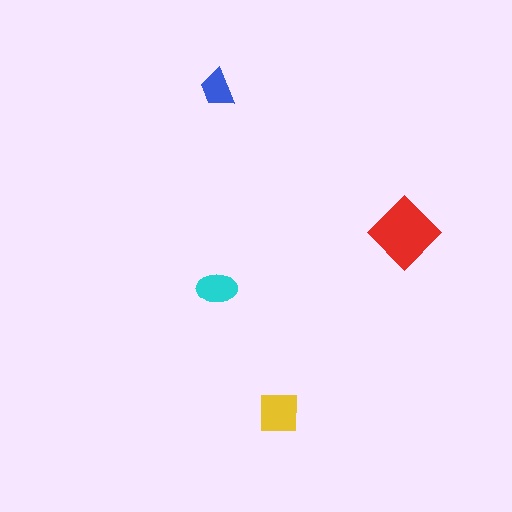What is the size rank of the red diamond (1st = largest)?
1st.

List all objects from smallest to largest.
The blue trapezoid, the cyan ellipse, the yellow square, the red diamond.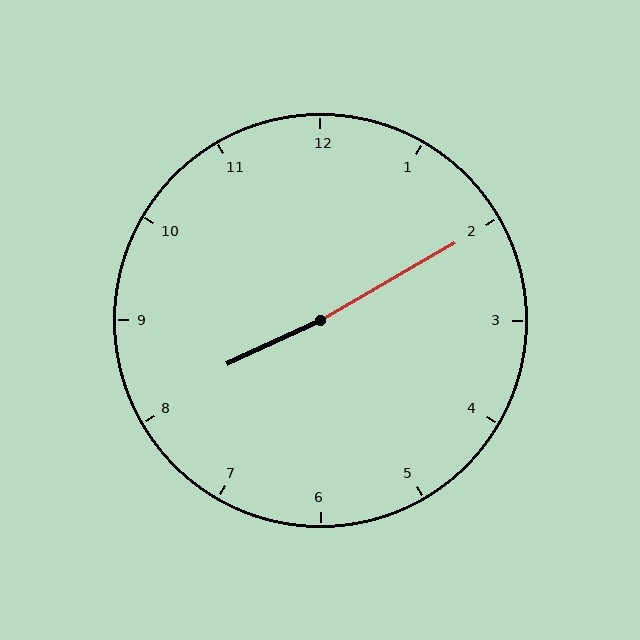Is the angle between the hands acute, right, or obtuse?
It is obtuse.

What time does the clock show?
8:10.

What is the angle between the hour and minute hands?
Approximately 175 degrees.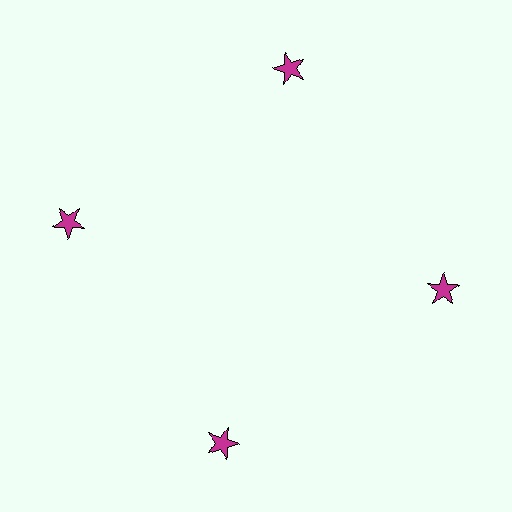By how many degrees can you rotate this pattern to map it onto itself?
The pattern maps onto itself every 90 degrees of rotation.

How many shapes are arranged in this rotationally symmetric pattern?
There are 4 shapes, arranged in 4 groups of 1.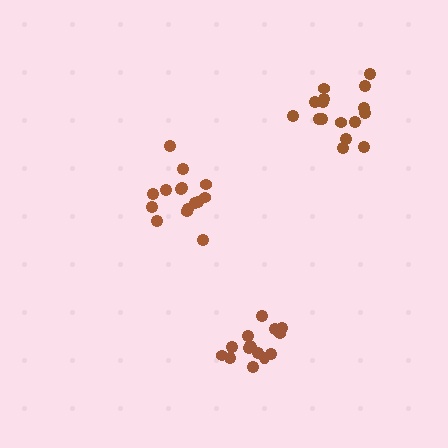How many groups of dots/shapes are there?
There are 3 groups.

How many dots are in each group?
Group 1: 15 dots, Group 2: 16 dots, Group 3: 15 dots (46 total).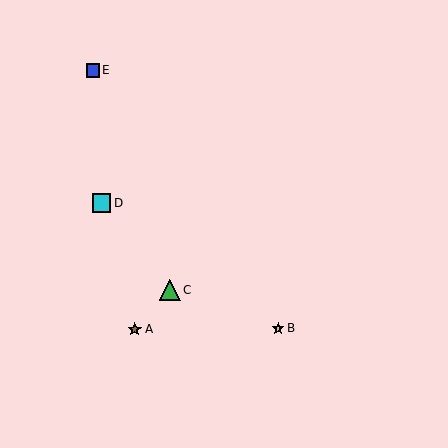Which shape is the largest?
The green triangle (labeled C) is the largest.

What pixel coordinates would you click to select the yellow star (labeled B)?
Click at (278, 328) to select the yellow star B.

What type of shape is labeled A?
Shape A is a brown star.